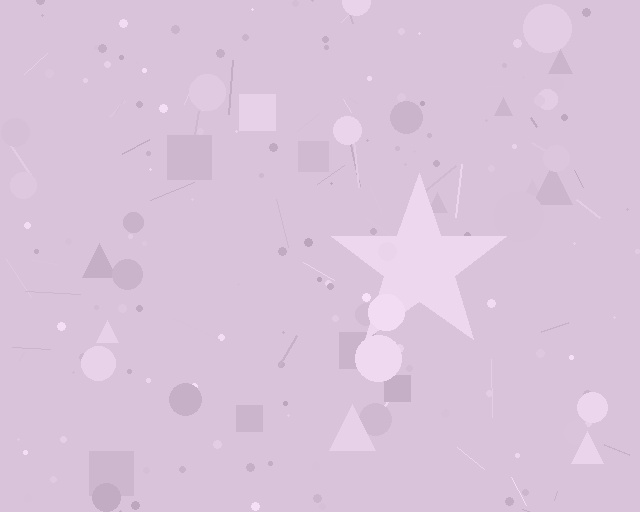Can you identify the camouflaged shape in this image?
The camouflaged shape is a star.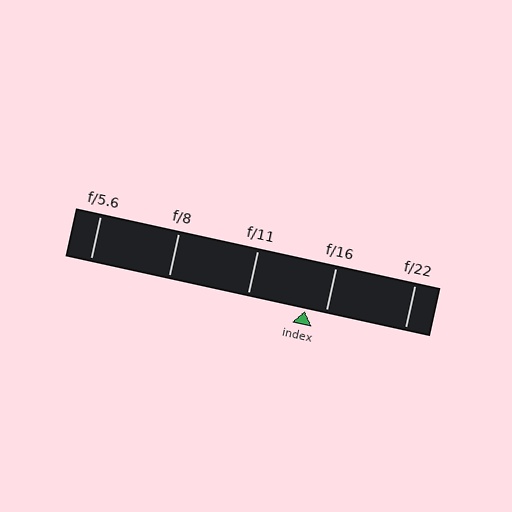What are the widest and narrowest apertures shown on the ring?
The widest aperture shown is f/5.6 and the narrowest is f/22.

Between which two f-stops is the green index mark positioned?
The index mark is between f/11 and f/16.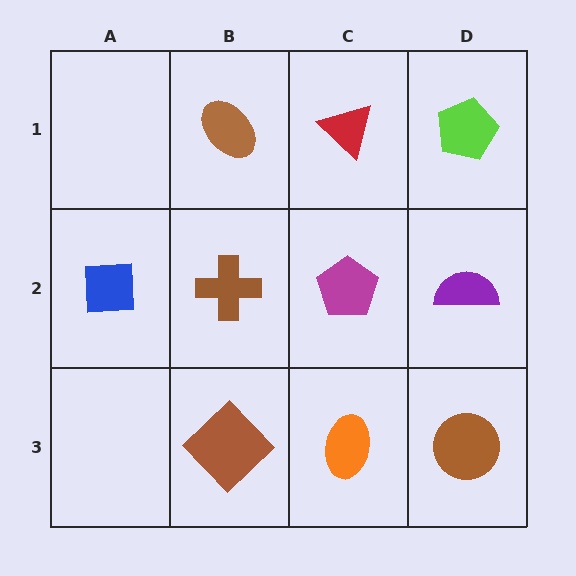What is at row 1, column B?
A brown ellipse.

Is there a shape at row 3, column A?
No, that cell is empty.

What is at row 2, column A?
A blue square.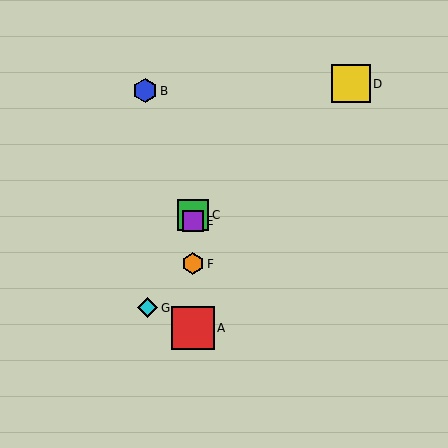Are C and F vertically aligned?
Yes, both are at x≈193.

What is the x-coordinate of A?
Object A is at x≈193.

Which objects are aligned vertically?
Objects A, C, E, F are aligned vertically.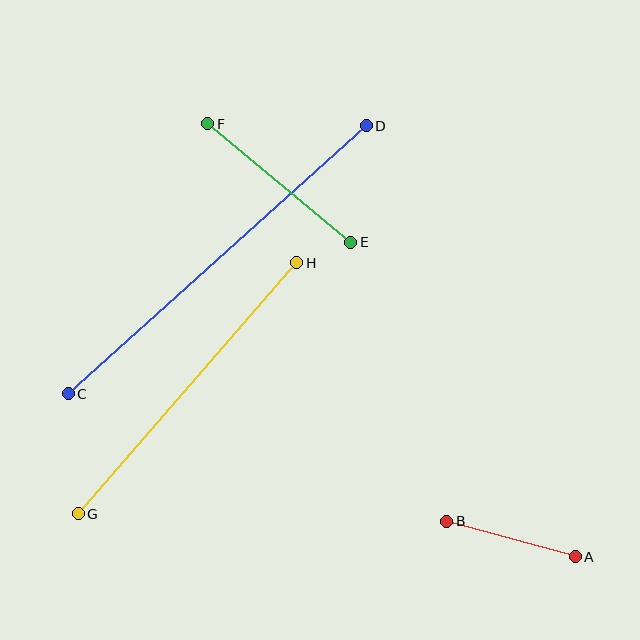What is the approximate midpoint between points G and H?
The midpoint is at approximately (188, 388) pixels.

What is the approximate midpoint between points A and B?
The midpoint is at approximately (511, 539) pixels.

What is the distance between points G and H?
The distance is approximately 333 pixels.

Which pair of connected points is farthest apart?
Points C and D are farthest apart.